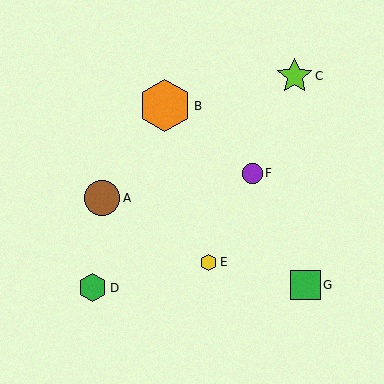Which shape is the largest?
The orange hexagon (labeled B) is the largest.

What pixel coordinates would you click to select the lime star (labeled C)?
Click at (295, 76) to select the lime star C.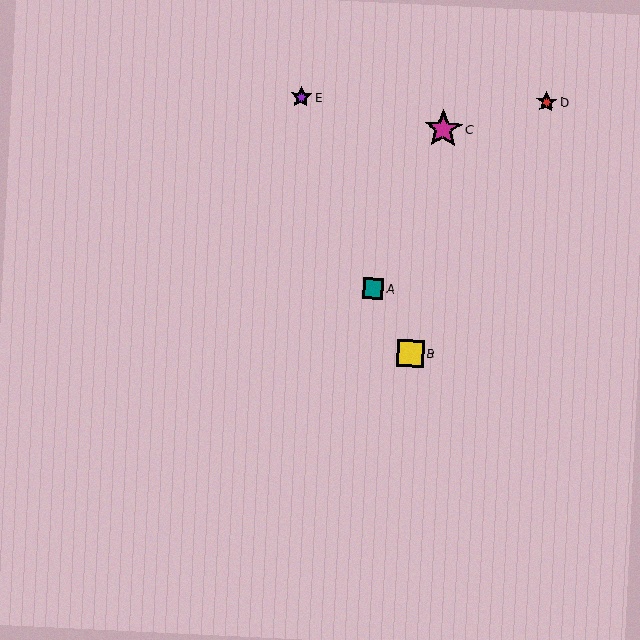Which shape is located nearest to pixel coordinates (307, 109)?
The purple star (labeled E) at (301, 97) is nearest to that location.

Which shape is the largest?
The magenta star (labeled C) is the largest.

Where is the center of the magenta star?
The center of the magenta star is at (443, 129).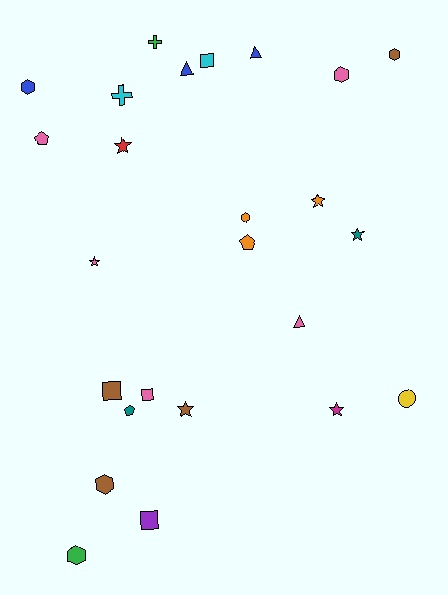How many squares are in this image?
There are 4 squares.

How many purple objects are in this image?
There is 1 purple object.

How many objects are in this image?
There are 25 objects.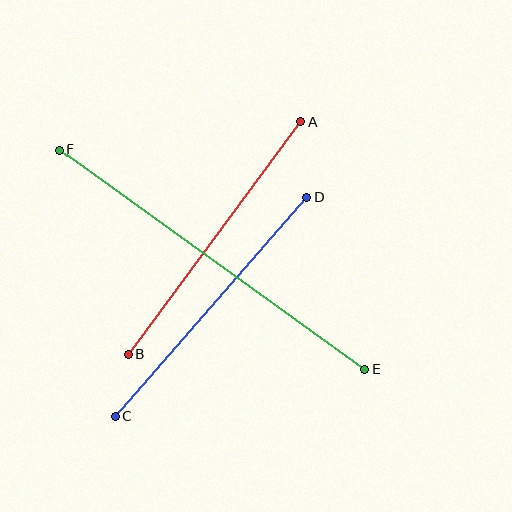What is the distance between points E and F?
The distance is approximately 376 pixels.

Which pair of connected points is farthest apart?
Points E and F are farthest apart.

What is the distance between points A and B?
The distance is approximately 289 pixels.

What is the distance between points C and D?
The distance is approximately 291 pixels.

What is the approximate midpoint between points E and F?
The midpoint is at approximately (212, 259) pixels.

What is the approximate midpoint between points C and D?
The midpoint is at approximately (211, 307) pixels.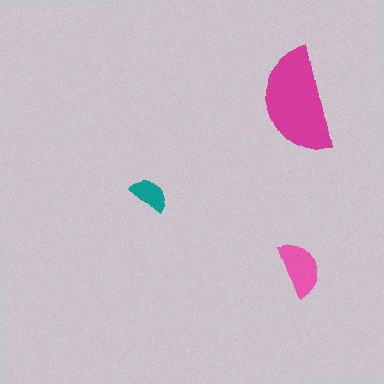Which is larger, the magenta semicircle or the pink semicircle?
The magenta one.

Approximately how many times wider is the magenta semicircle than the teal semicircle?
About 2.5 times wider.